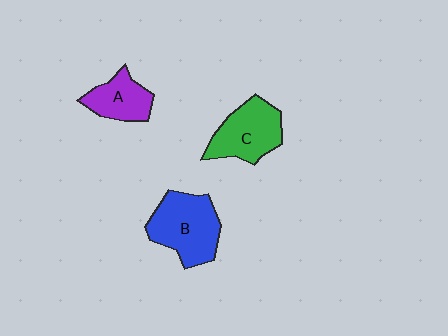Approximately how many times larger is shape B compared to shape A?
Approximately 1.6 times.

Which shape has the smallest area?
Shape A (purple).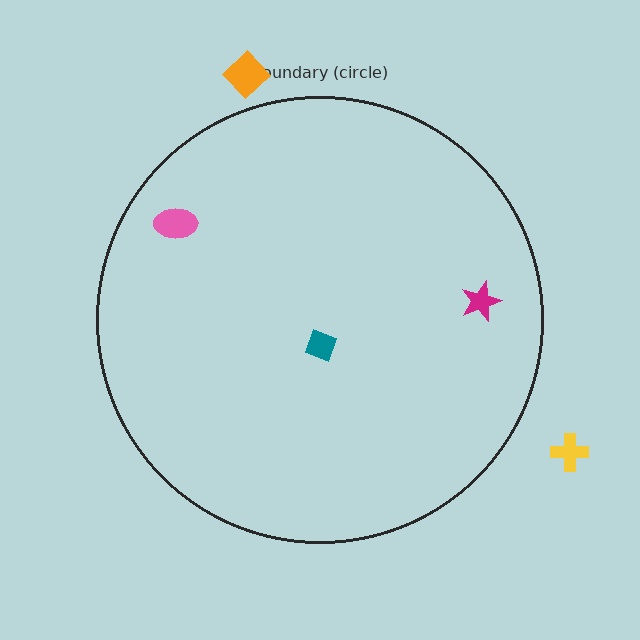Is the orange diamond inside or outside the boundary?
Outside.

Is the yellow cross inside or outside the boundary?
Outside.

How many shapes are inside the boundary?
3 inside, 2 outside.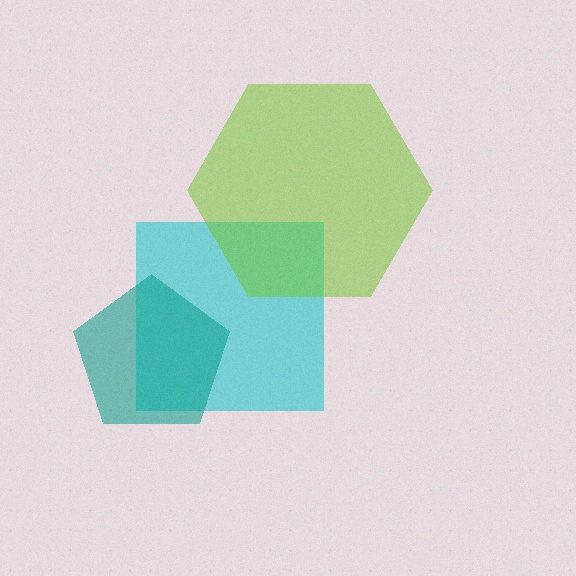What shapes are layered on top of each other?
The layered shapes are: a cyan square, a teal pentagon, a lime hexagon.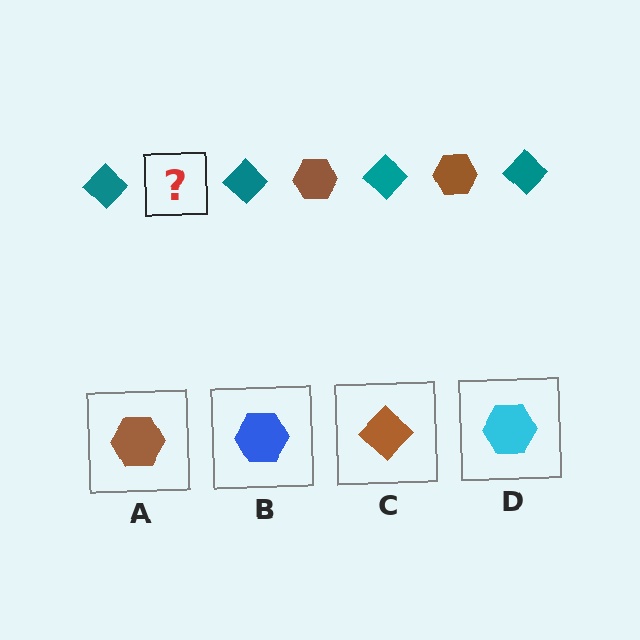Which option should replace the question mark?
Option A.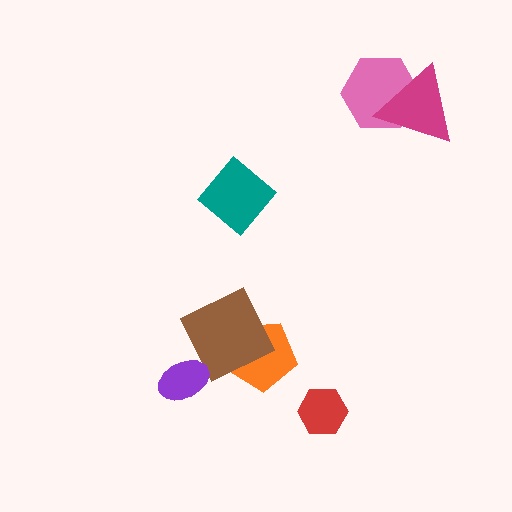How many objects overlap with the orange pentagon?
1 object overlaps with the orange pentagon.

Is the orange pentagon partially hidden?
Yes, it is partially covered by another shape.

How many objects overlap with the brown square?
1 object overlaps with the brown square.